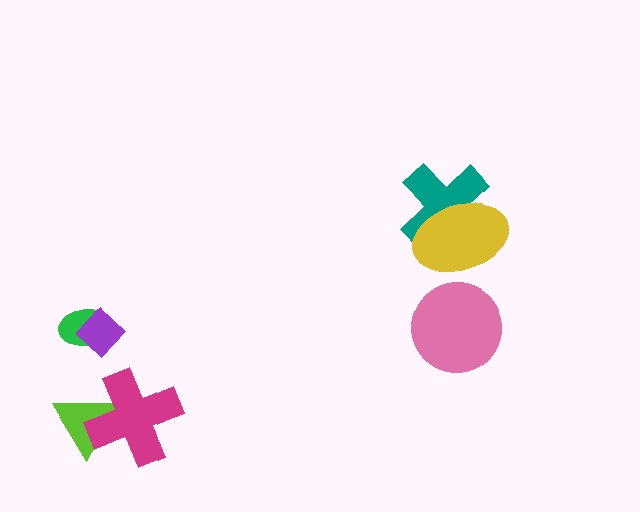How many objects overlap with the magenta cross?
1 object overlaps with the magenta cross.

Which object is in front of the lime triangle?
The magenta cross is in front of the lime triangle.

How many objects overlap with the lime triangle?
1 object overlaps with the lime triangle.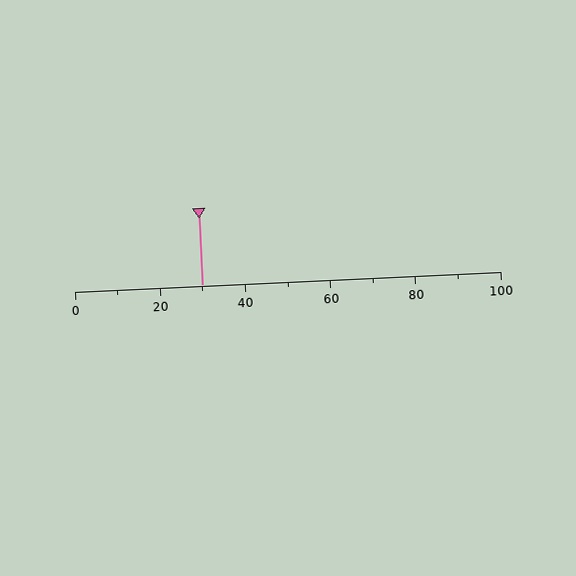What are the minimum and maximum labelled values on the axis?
The axis runs from 0 to 100.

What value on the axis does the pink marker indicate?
The marker indicates approximately 30.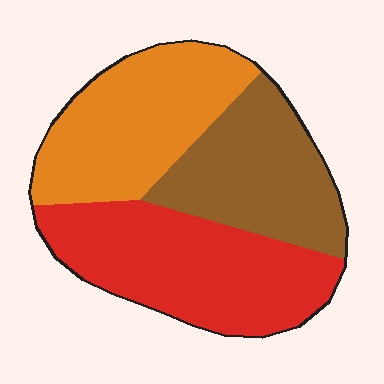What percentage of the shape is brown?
Brown covers roughly 30% of the shape.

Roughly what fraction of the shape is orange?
Orange covers around 35% of the shape.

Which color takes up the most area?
Red, at roughly 40%.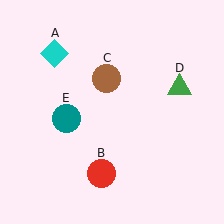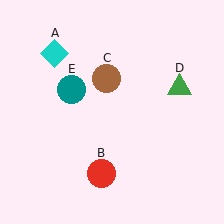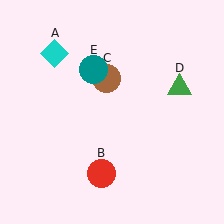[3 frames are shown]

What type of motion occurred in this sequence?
The teal circle (object E) rotated clockwise around the center of the scene.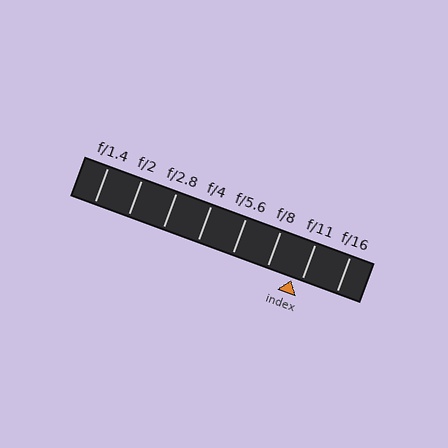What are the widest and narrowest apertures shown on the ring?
The widest aperture shown is f/1.4 and the narrowest is f/16.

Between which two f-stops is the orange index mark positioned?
The index mark is between f/8 and f/11.